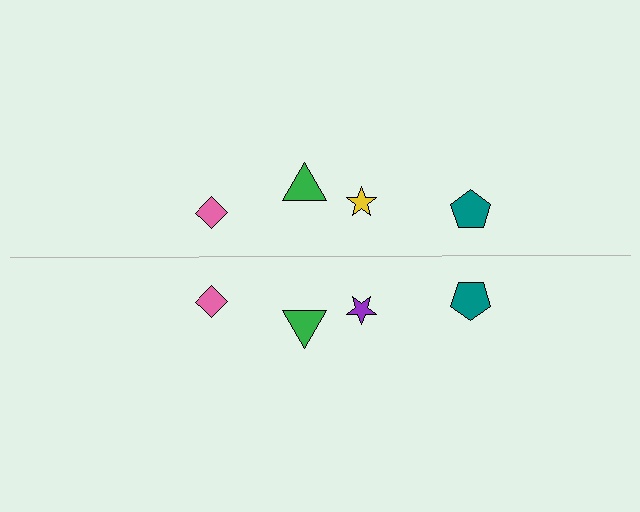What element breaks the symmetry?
The purple star on the bottom side breaks the symmetry — its mirror counterpart is yellow.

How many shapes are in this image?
There are 8 shapes in this image.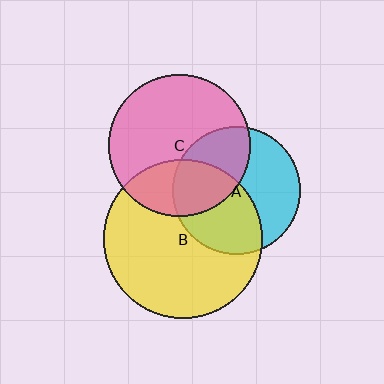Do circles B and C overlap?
Yes.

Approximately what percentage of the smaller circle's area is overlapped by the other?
Approximately 30%.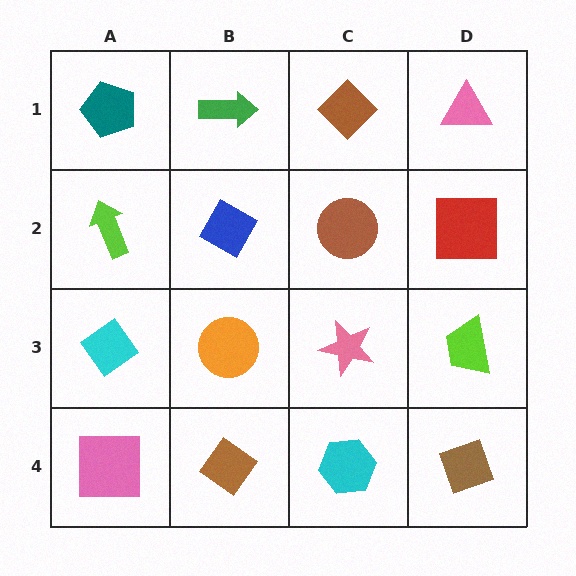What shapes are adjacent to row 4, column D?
A lime trapezoid (row 3, column D), a cyan hexagon (row 4, column C).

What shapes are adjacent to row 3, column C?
A brown circle (row 2, column C), a cyan hexagon (row 4, column C), an orange circle (row 3, column B), a lime trapezoid (row 3, column D).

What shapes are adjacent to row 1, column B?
A blue diamond (row 2, column B), a teal pentagon (row 1, column A), a brown diamond (row 1, column C).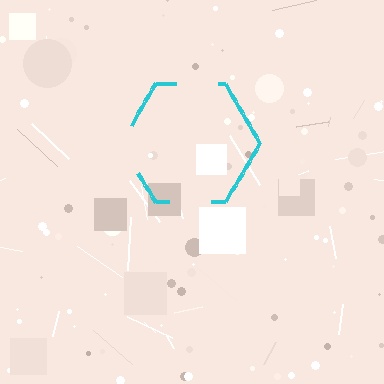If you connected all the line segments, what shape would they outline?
They would outline a hexagon.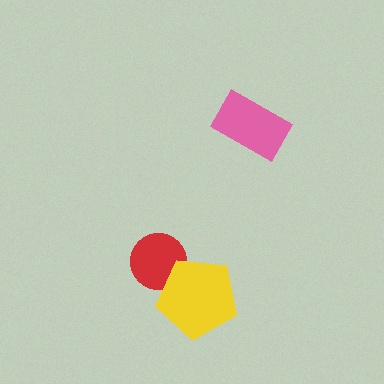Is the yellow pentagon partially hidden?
No, no other shape covers it.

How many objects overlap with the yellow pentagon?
1 object overlaps with the yellow pentagon.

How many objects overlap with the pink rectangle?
0 objects overlap with the pink rectangle.